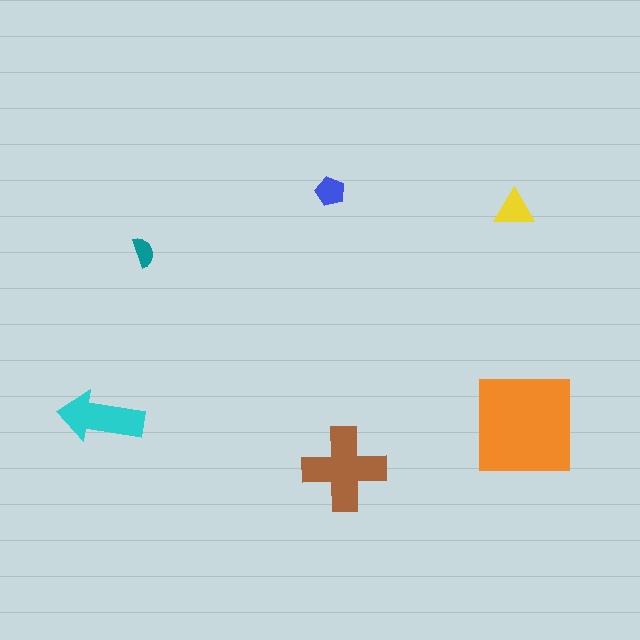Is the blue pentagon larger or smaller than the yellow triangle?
Smaller.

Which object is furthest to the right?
The orange square is rightmost.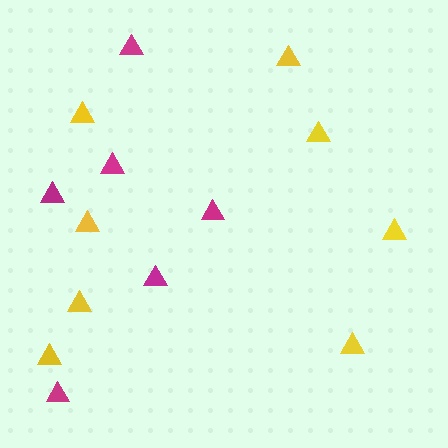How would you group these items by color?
There are 2 groups: one group of magenta triangles (6) and one group of yellow triangles (8).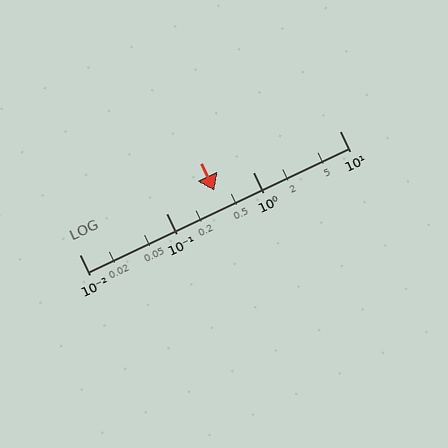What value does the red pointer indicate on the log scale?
The pointer indicates approximately 0.36.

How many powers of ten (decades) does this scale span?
The scale spans 3 decades, from 0.01 to 10.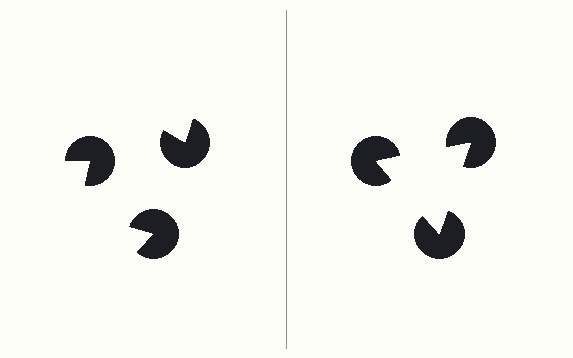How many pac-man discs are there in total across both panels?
6 — 3 on each side.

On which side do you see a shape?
An illusory triangle appears on the right side. On the left side the wedge cuts are rotated, so no coherent shape forms.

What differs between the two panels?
The pac-man discs are positioned identically on both sides; only the wedge orientations differ. On the right they align to a triangle; on the left they are misaligned.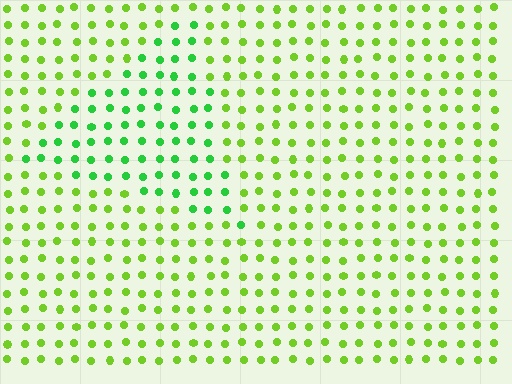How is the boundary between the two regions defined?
The boundary is defined purely by a slight shift in hue (about 35 degrees). Spacing, size, and orientation are identical on both sides.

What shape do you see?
I see a triangle.